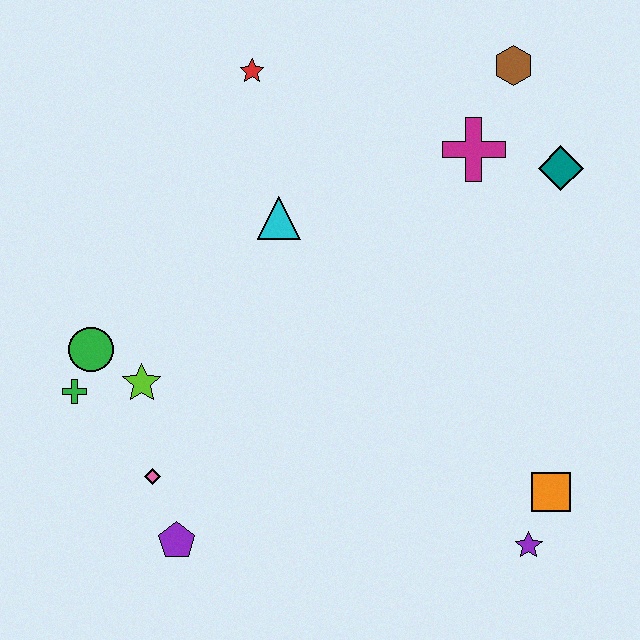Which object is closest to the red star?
The cyan triangle is closest to the red star.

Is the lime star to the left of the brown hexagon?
Yes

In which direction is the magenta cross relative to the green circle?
The magenta cross is to the right of the green circle.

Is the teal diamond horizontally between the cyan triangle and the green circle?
No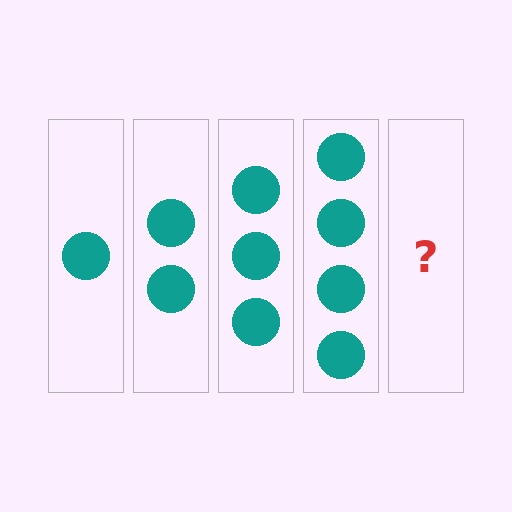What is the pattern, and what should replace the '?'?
The pattern is that each step adds one more circle. The '?' should be 5 circles.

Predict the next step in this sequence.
The next step is 5 circles.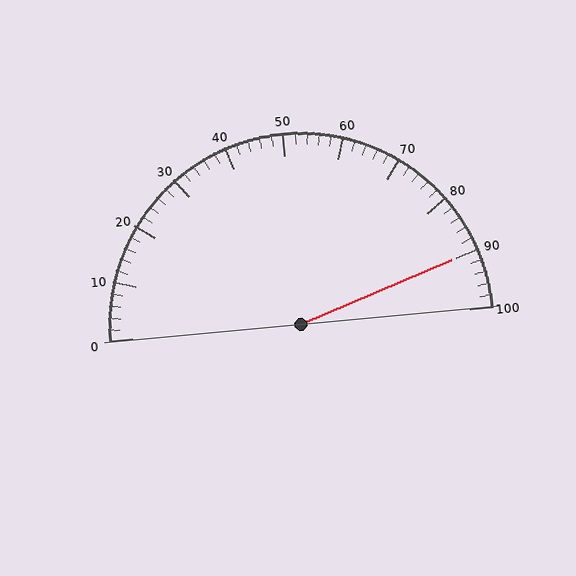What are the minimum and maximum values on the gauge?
The gauge ranges from 0 to 100.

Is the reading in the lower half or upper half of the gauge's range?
The reading is in the upper half of the range (0 to 100).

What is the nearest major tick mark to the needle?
The nearest major tick mark is 90.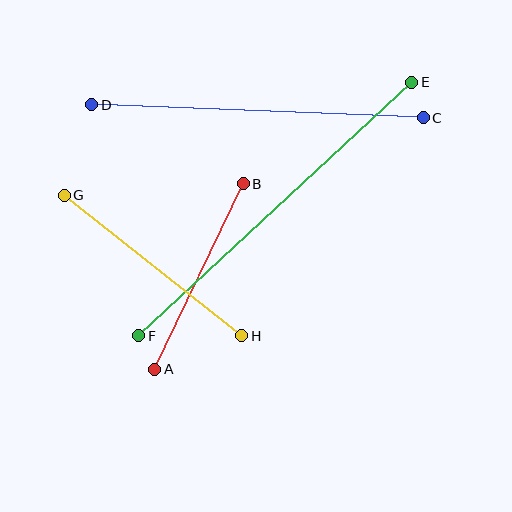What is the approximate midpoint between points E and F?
The midpoint is at approximately (275, 209) pixels.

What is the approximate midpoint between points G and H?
The midpoint is at approximately (153, 266) pixels.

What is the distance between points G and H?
The distance is approximately 227 pixels.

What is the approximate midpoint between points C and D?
The midpoint is at approximately (258, 111) pixels.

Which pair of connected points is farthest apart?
Points E and F are farthest apart.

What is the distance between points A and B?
The distance is approximately 206 pixels.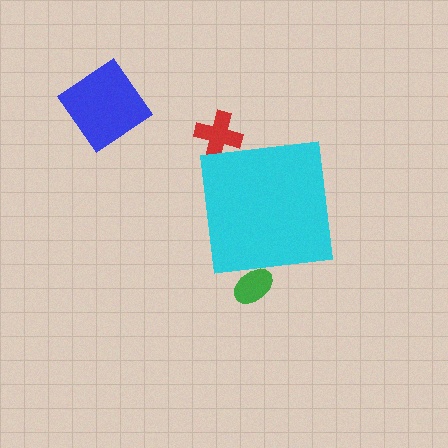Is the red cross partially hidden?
Yes, the red cross is partially hidden behind the cyan square.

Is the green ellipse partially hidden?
Yes, the green ellipse is partially hidden behind the cyan square.